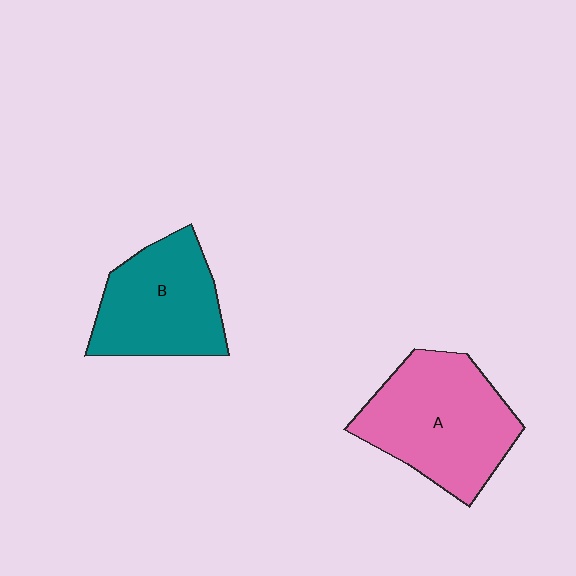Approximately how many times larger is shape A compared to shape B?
Approximately 1.2 times.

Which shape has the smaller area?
Shape B (teal).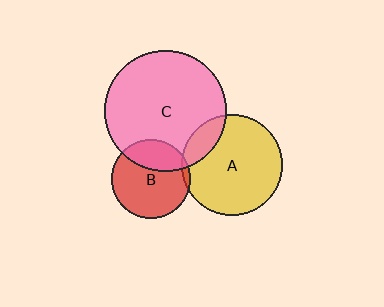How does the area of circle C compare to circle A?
Approximately 1.5 times.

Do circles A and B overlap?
Yes.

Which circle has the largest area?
Circle C (pink).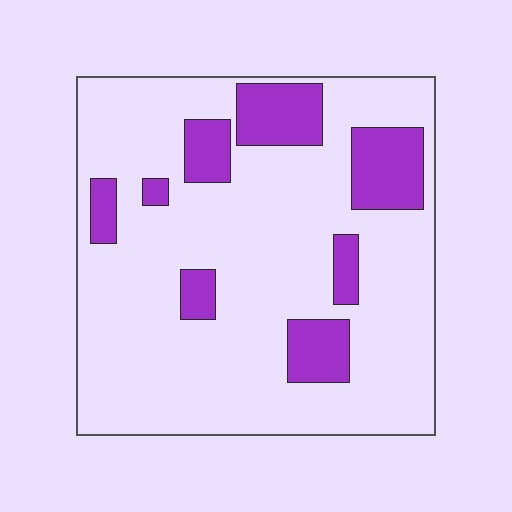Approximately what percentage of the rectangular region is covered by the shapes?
Approximately 20%.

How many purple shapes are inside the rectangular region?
8.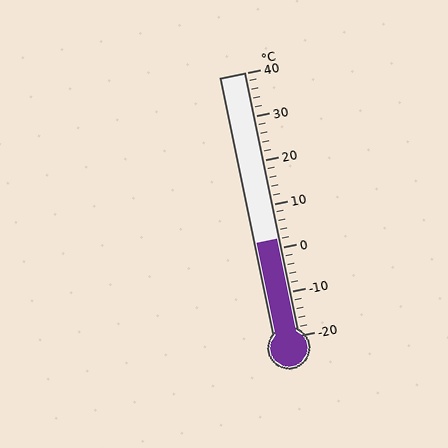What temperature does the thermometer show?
The thermometer shows approximately 2°C.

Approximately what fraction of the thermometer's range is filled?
The thermometer is filled to approximately 35% of its range.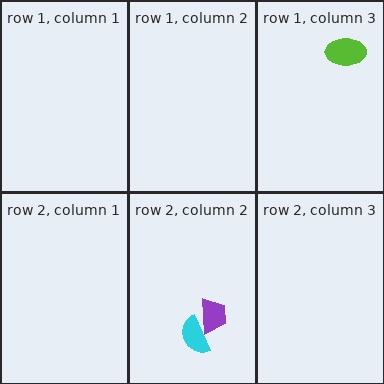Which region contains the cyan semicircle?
The row 2, column 2 region.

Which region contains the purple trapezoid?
The row 2, column 2 region.